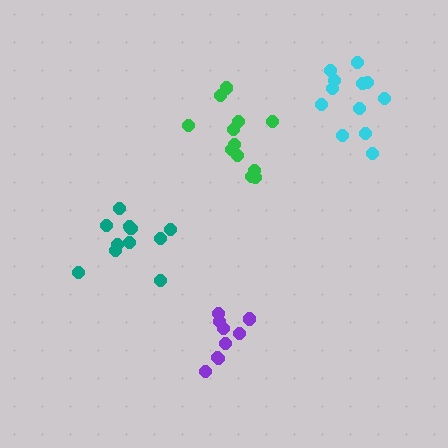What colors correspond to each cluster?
The clusters are colored: cyan, purple, teal, green.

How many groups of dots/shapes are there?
There are 4 groups.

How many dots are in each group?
Group 1: 12 dots, Group 2: 9 dots, Group 3: 11 dots, Group 4: 12 dots (44 total).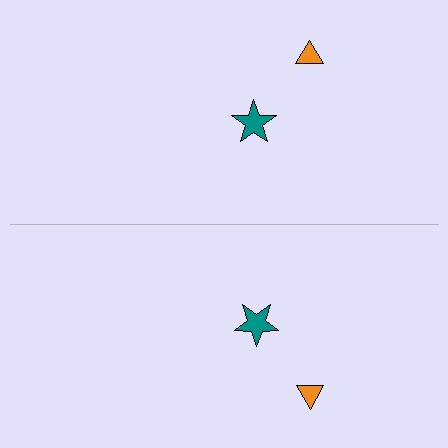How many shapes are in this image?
There are 4 shapes in this image.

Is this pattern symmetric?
Yes, this pattern has bilateral (reflection) symmetry.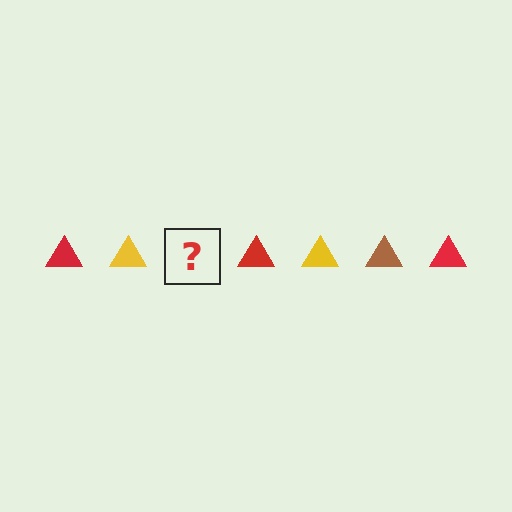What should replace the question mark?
The question mark should be replaced with a brown triangle.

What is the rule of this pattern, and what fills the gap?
The rule is that the pattern cycles through red, yellow, brown triangles. The gap should be filled with a brown triangle.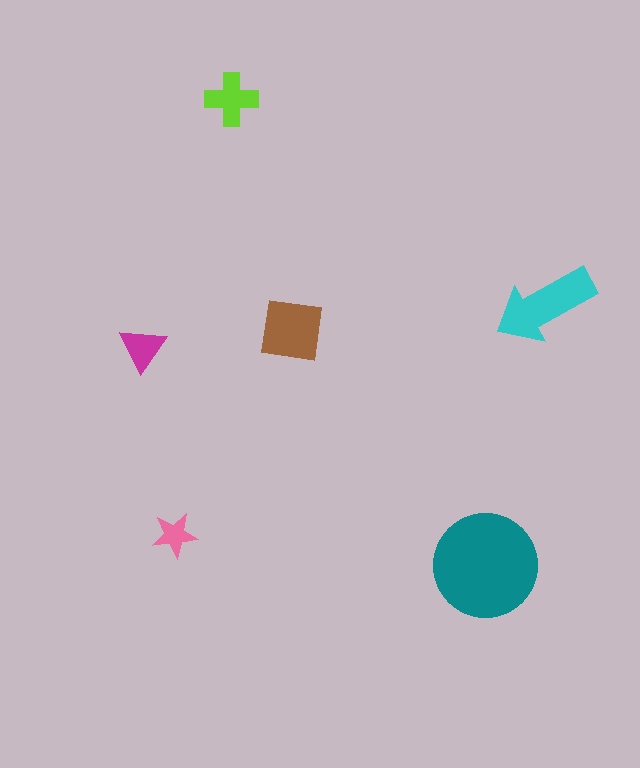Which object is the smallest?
The pink star.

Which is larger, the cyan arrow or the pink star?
The cyan arrow.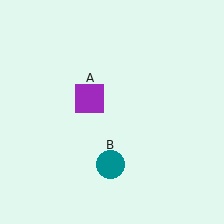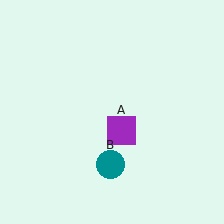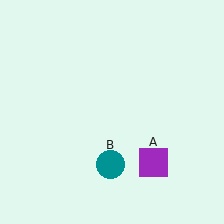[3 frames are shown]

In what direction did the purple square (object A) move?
The purple square (object A) moved down and to the right.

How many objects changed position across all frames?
1 object changed position: purple square (object A).